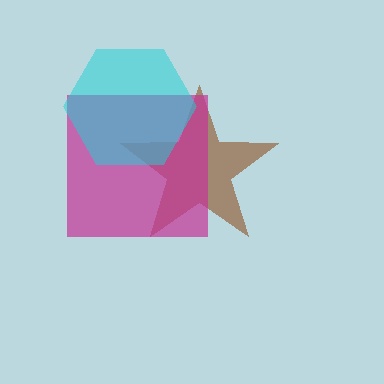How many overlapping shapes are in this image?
There are 3 overlapping shapes in the image.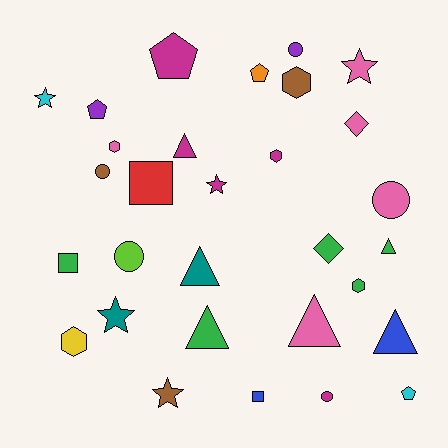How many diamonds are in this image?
There are 2 diamonds.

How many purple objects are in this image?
There are 2 purple objects.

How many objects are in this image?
There are 30 objects.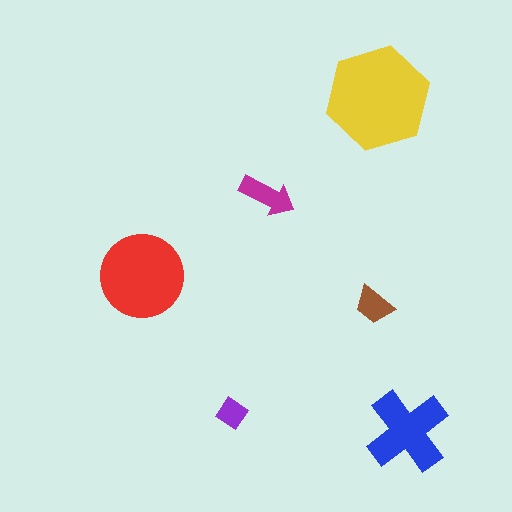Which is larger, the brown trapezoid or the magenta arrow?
The magenta arrow.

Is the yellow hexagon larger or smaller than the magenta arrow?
Larger.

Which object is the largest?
The yellow hexagon.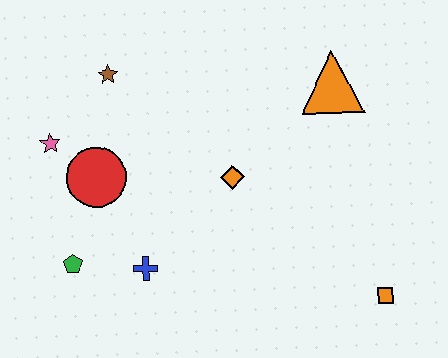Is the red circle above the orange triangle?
No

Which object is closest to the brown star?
The pink star is closest to the brown star.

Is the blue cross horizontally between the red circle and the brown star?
No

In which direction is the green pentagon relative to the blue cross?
The green pentagon is to the left of the blue cross.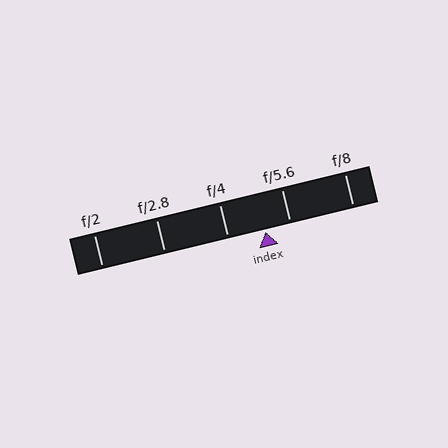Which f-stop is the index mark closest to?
The index mark is closest to f/5.6.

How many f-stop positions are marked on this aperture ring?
There are 5 f-stop positions marked.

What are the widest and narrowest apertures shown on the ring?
The widest aperture shown is f/2 and the narrowest is f/8.